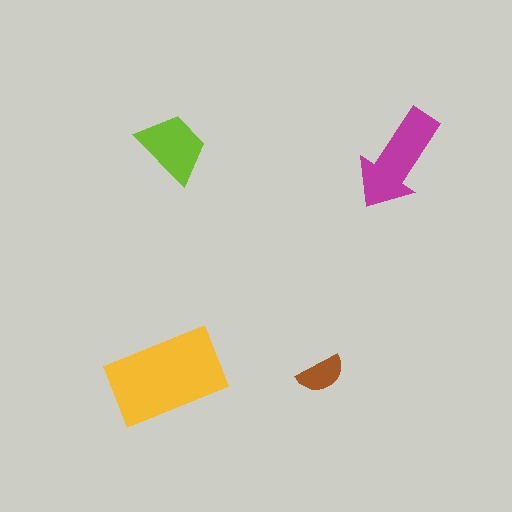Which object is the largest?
The yellow rectangle.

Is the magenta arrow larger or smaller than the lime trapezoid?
Larger.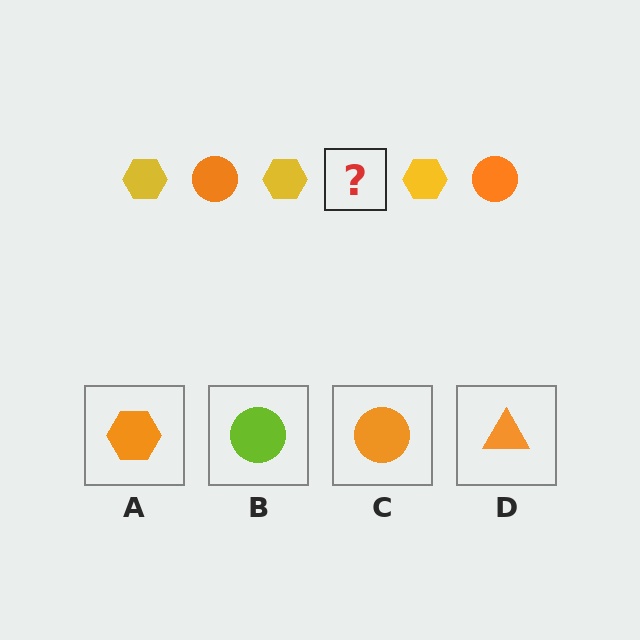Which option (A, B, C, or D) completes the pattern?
C.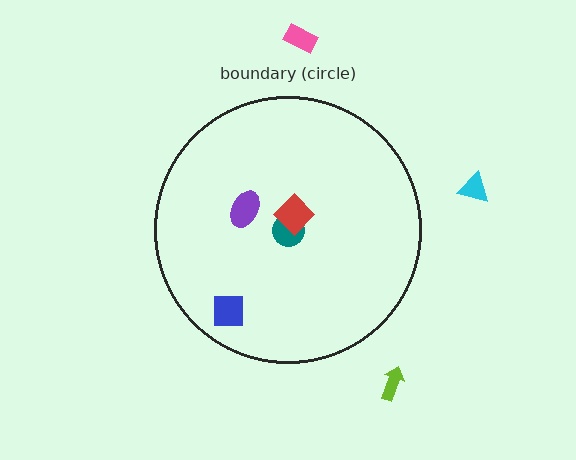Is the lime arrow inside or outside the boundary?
Outside.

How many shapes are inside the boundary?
4 inside, 3 outside.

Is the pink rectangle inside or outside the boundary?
Outside.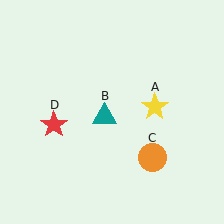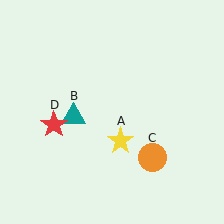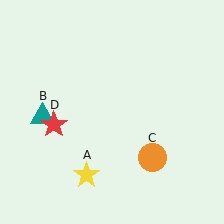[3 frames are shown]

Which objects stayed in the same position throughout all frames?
Orange circle (object C) and red star (object D) remained stationary.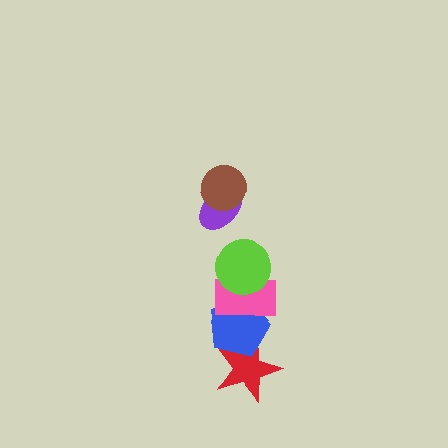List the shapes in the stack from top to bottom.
From top to bottom: the brown circle, the purple ellipse, the lime circle, the pink rectangle, the blue pentagon, the red star.